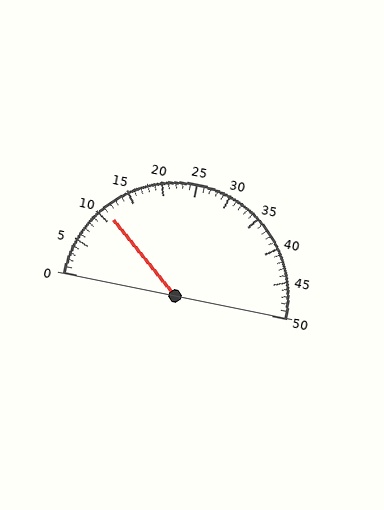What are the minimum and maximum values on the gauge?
The gauge ranges from 0 to 50.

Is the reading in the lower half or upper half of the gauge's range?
The reading is in the lower half of the range (0 to 50).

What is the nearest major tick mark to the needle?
The nearest major tick mark is 10.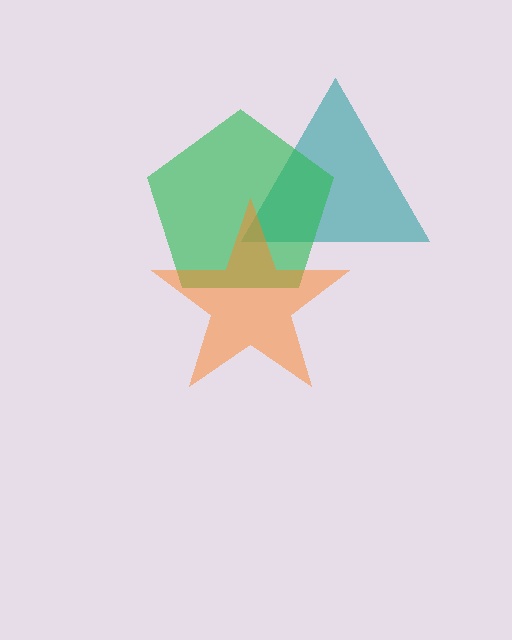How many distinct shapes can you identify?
There are 3 distinct shapes: a teal triangle, a green pentagon, an orange star.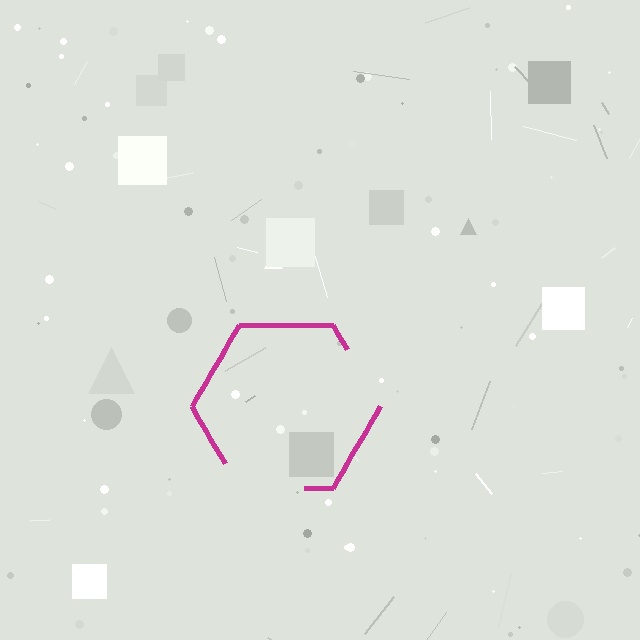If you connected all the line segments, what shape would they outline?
They would outline a hexagon.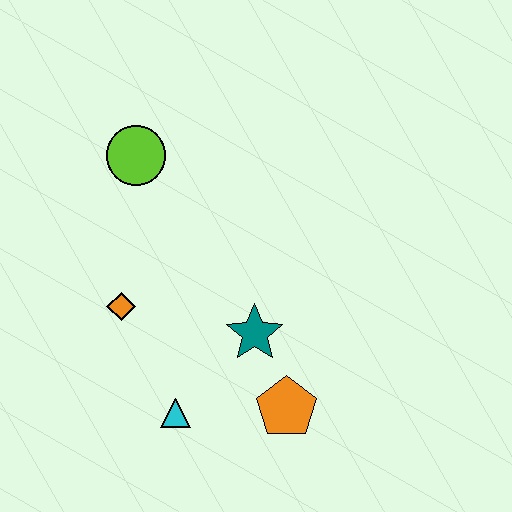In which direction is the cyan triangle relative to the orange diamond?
The cyan triangle is below the orange diamond.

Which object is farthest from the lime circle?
The orange pentagon is farthest from the lime circle.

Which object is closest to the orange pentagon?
The teal star is closest to the orange pentagon.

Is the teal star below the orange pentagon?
No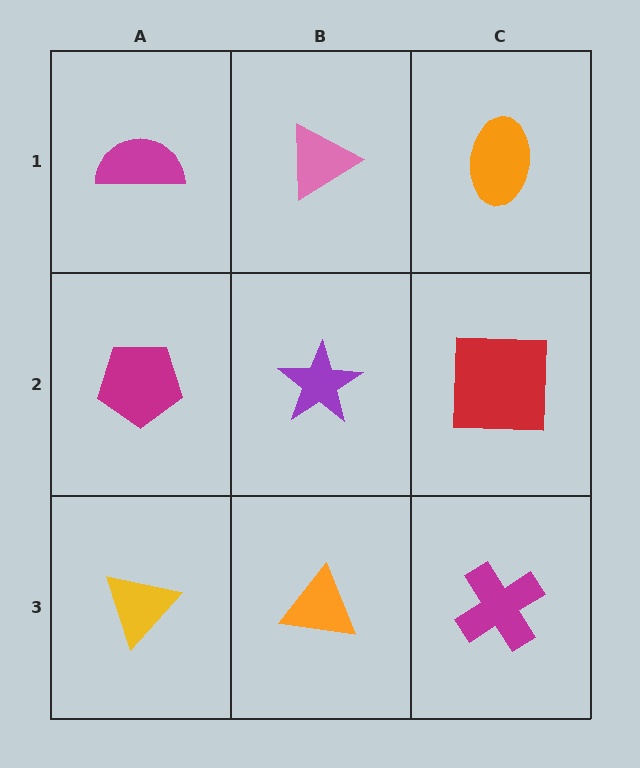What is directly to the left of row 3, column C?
An orange triangle.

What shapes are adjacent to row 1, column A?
A magenta pentagon (row 2, column A), a pink triangle (row 1, column B).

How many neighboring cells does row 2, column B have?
4.